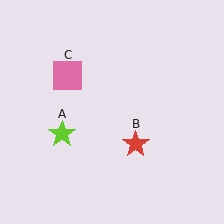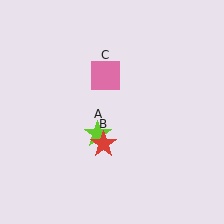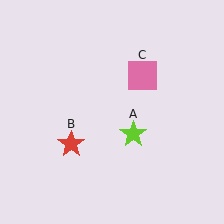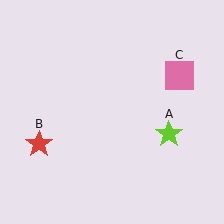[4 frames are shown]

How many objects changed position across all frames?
3 objects changed position: lime star (object A), red star (object B), pink square (object C).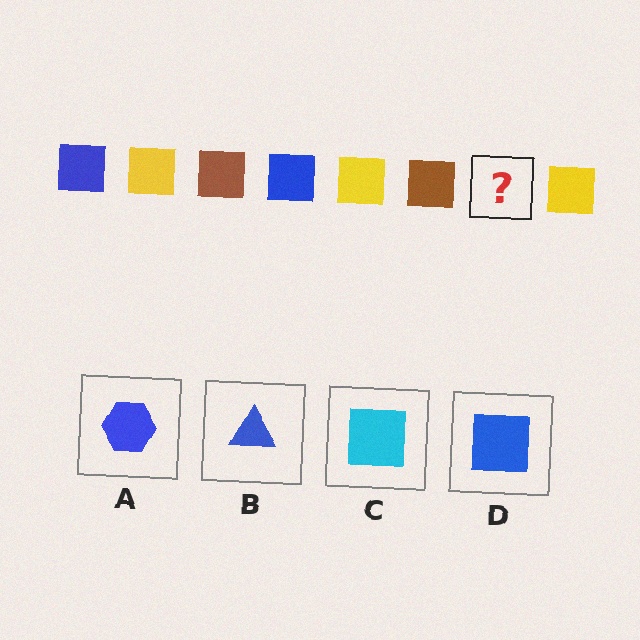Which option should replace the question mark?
Option D.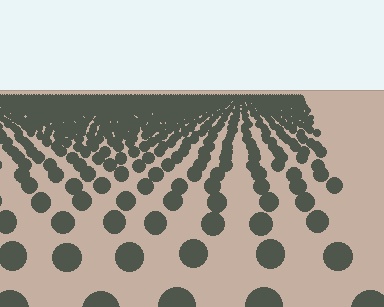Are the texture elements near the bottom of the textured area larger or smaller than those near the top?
Larger. Near the bottom, elements are closer to the viewer and appear at a bigger on-screen size.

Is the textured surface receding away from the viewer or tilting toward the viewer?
The surface is receding away from the viewer. Texture elements get smaller and denser toward the top.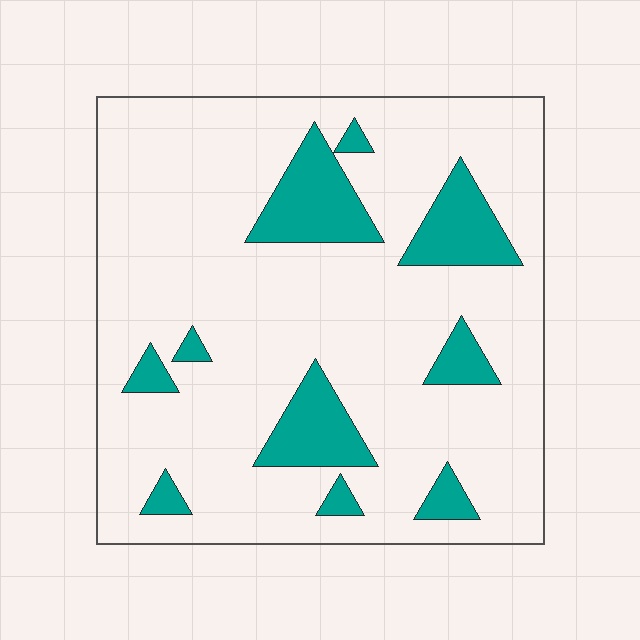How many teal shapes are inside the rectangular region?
10.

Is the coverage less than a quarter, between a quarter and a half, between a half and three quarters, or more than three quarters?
Less than a quarter.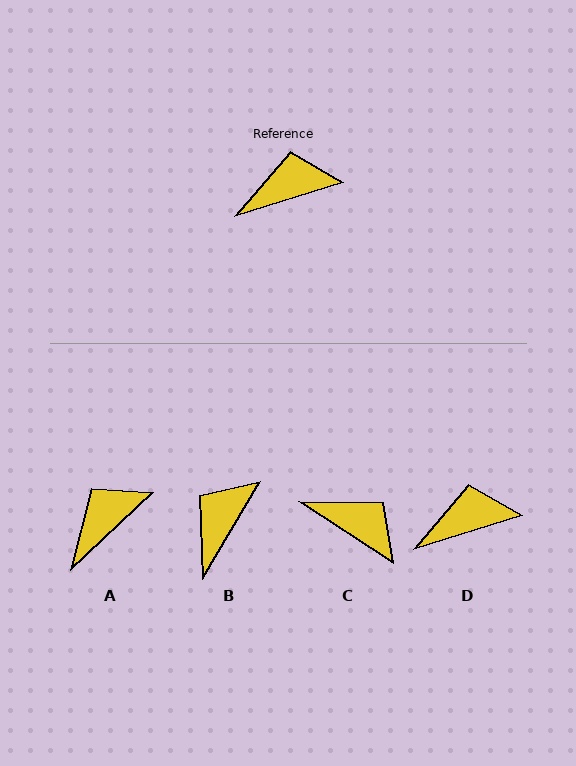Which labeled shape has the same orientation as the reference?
D.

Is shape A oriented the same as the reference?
No, it is off by about 26 degrees.